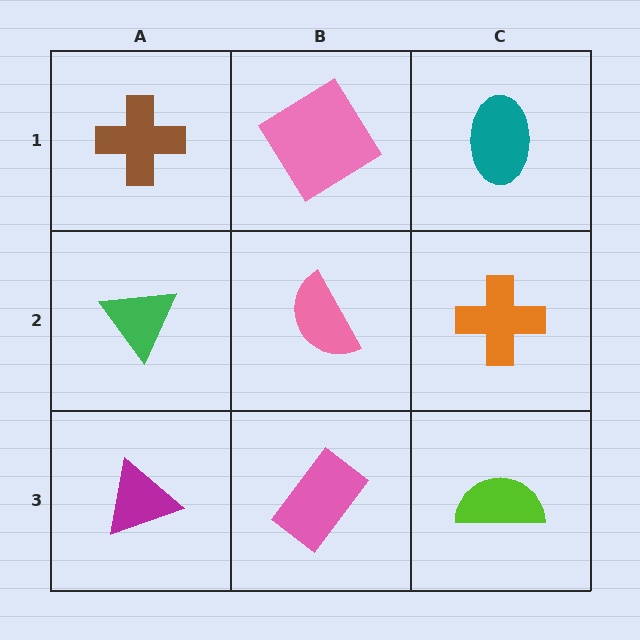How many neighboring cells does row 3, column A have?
2.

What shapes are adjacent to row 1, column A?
A green triangle (row 2, column A), a pink diamond (row 1, column B).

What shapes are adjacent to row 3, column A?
A green triangle (row 2, column A), a pink rectangle (row 3, column B).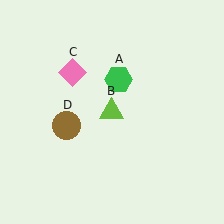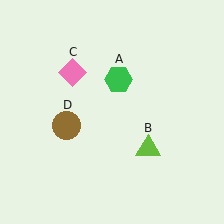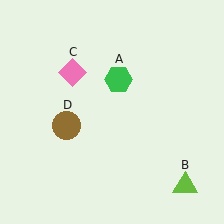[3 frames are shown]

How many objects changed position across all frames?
1 object changed position: lime triangle (object B).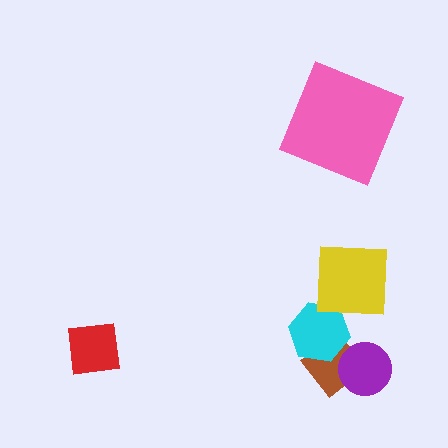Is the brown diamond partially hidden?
Yes, it is partially covered by another shape.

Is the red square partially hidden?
No, no other shape covers it.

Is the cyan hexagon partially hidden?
Yes, it is partially covered by another shape.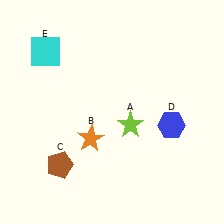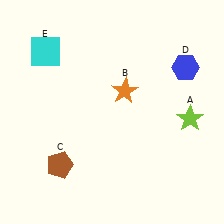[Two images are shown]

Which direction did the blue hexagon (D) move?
The blue hexagon (D) moved up.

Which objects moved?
The objects that moved are: the lime star (A), the orange star (B), the blue hexagon (D).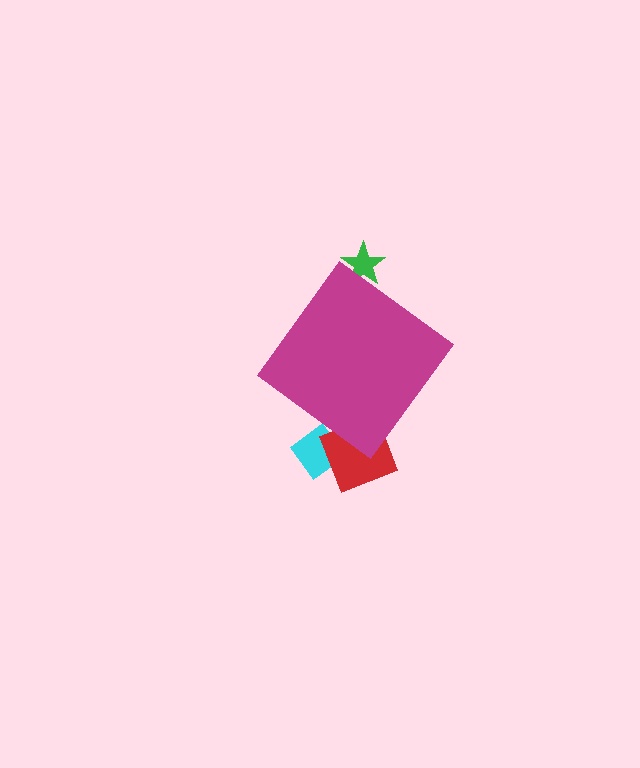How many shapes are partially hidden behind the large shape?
3 shapes are partially hidden.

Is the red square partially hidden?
Yes, the red square is partially hidden behind the magenta diamond.